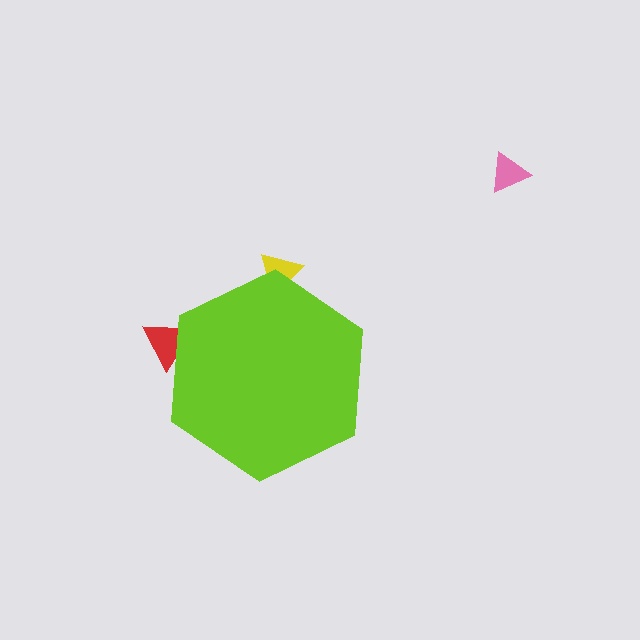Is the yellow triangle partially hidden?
Yes, the yellow triangle is partially hidden behind the lime hexagon.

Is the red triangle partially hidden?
Yes, the red triangle is partially hidden behind the lime hexagon.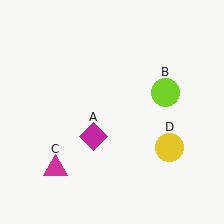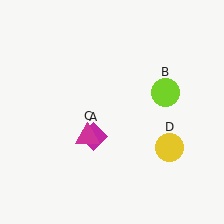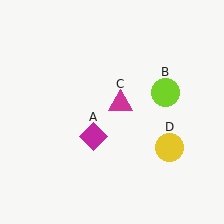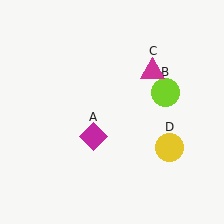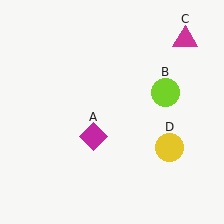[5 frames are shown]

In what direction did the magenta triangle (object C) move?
The magenta triangle (object C) moved up and to the right.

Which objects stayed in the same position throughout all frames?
Magenta diamond (object A) and lime circle (object B) and yellow circle (object D) remained stationary.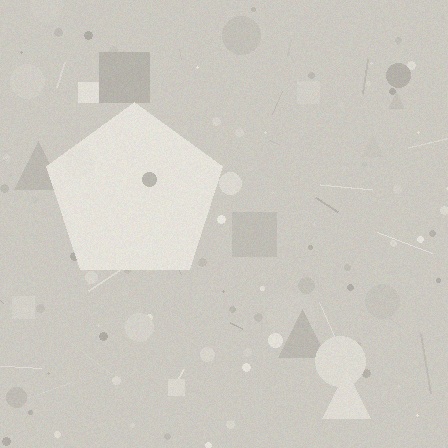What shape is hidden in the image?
A pentagon is hidden in the image.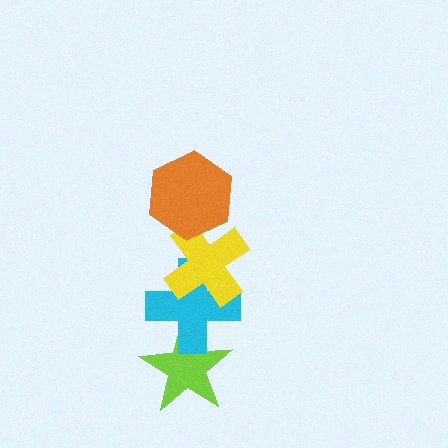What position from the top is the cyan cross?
The cyan cross is 3rd from the top.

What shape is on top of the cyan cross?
The yellow cross is on top of the cyan cross.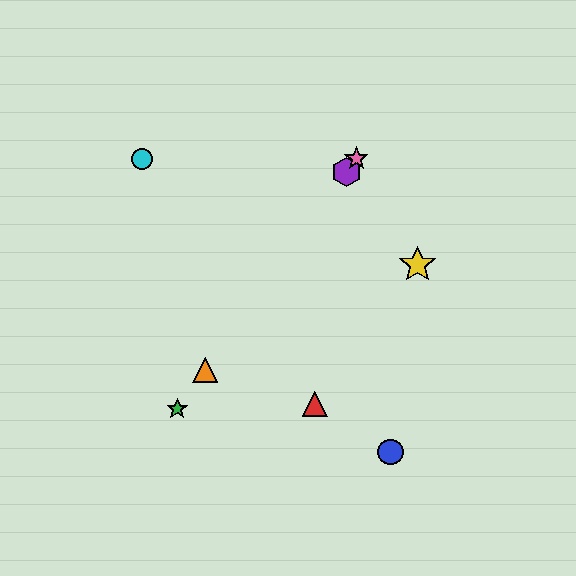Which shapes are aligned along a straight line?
The green star, the purple hexagon, the orange triangle, the pink star are aligned along a straight line.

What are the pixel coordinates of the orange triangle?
The orange triangle is at (205, 370).